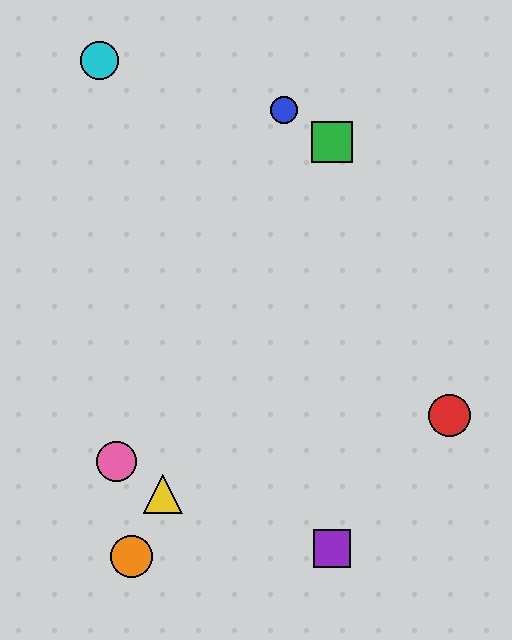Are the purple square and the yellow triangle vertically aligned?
No, the purple square is at x≈332 and the yellow triangle is at x≈163.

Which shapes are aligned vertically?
The green square, the purple square are aligned vertically.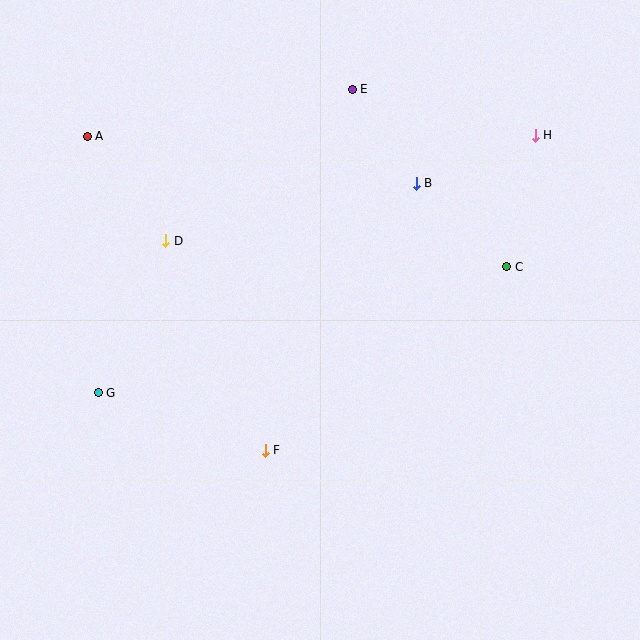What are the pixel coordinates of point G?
Point G is at (98, 393).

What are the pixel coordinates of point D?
Point D is at (166, 241).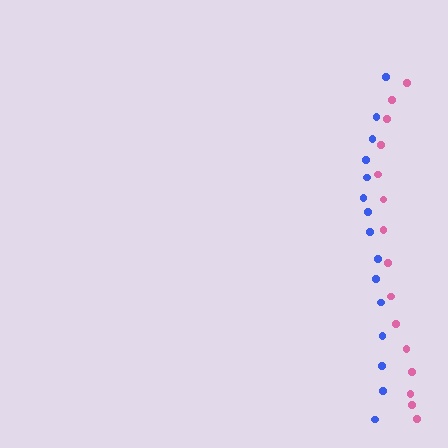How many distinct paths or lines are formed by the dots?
There are 2 distinct paths.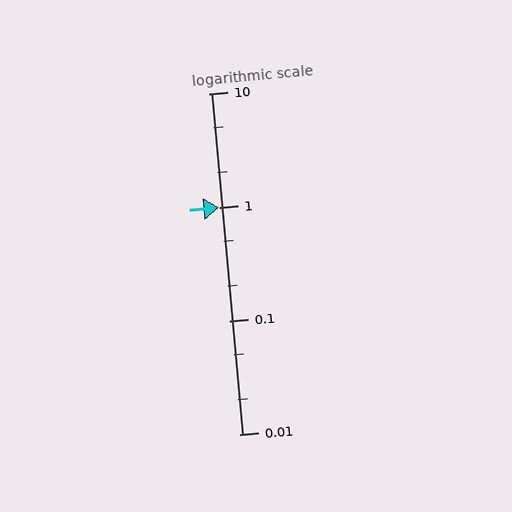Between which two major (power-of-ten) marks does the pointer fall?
The pointer is between 1 and 10.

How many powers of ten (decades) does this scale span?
The scale spans 3 decades, from 0.01 to 10.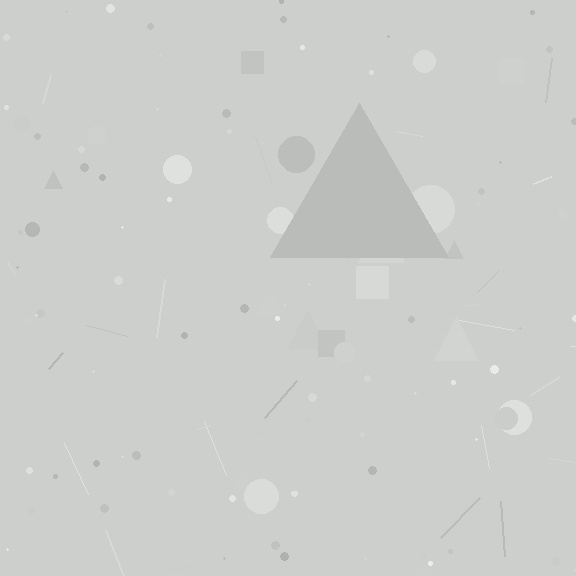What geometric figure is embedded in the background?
A triangle is embedded in the background.